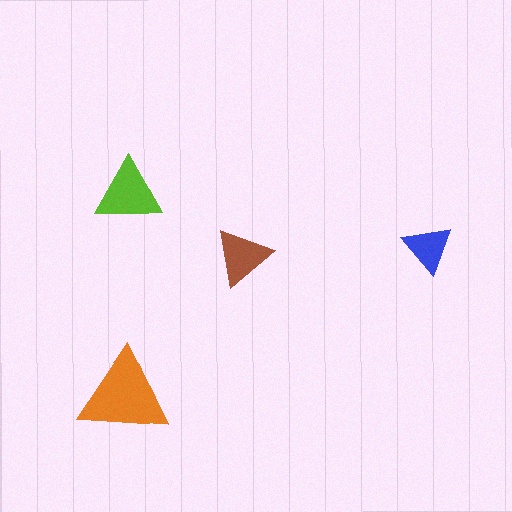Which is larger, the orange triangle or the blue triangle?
The orange one.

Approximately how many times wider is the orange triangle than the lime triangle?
About 1.5 times wider.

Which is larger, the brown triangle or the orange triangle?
The orange one.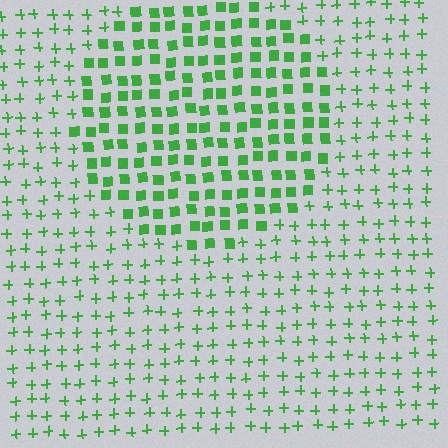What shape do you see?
I see a circle.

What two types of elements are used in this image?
The image uses squares inside the circle region and plus signs outside it.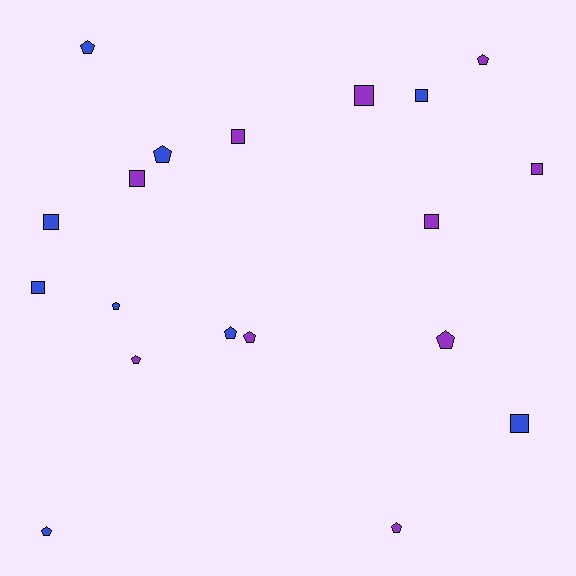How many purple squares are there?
There are 5 purple squares.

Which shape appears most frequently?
Pentagon, with 10 objects.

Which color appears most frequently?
Purple, with 10 objects.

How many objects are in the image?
There are 19 objects.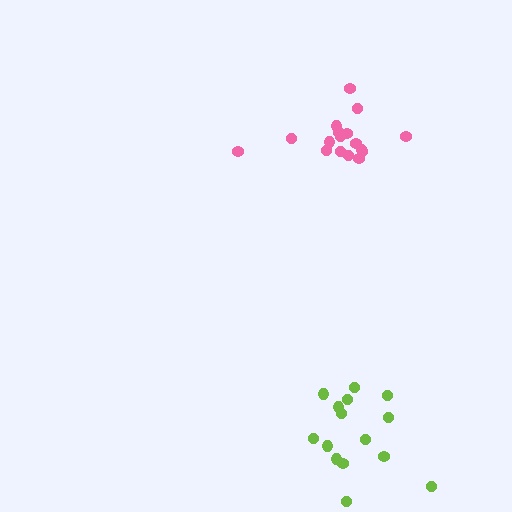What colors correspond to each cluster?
The clusters are colored: lime, pink.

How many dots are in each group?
Group 1: 15 dots, Group 2: 17 dots (32 total).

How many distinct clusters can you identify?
There are 2 distinct clusters.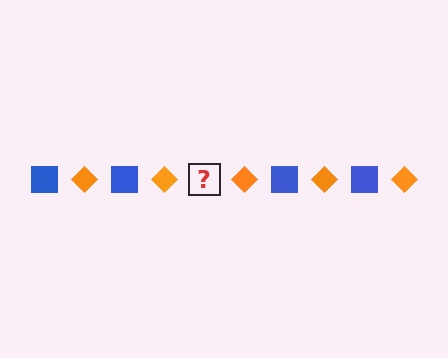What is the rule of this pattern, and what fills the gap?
The rule is that the pattern alternates between blue square and orange diamond. The gap should be filled with a blue square.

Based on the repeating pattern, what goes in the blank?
The blank should be a blue square.